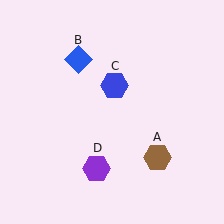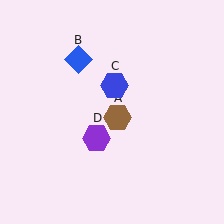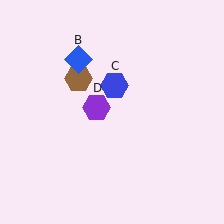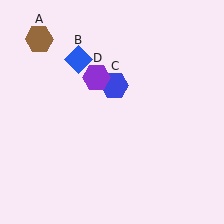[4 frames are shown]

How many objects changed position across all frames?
2 objects changed position: brown hexagon (object A), purple hexagon (object D).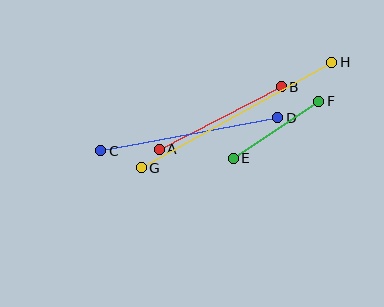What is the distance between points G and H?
The distance is approximately 218 pixels.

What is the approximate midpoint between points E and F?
The midpoint is at approximately (276, 130) pixels.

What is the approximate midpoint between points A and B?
The midpoint is at approximately (220, 118) pixels.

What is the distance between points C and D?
The distance is approximately 180 pixels.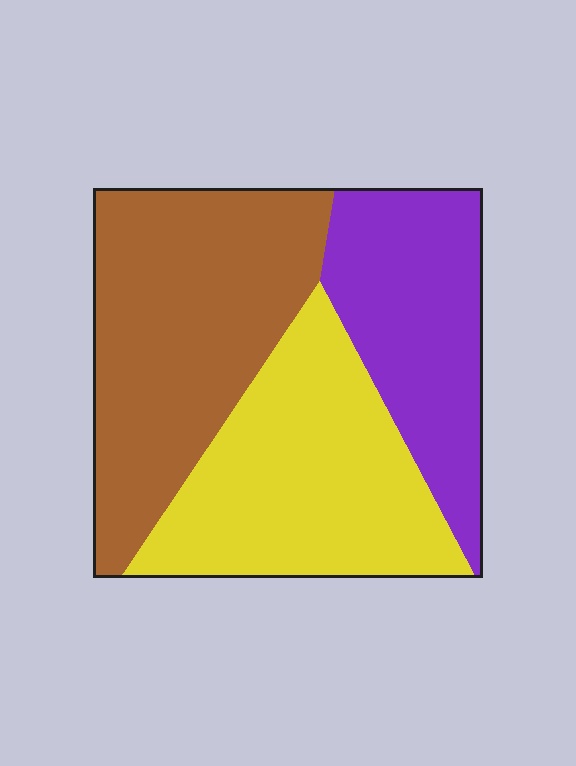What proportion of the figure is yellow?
Yellow covers 35% of the figure.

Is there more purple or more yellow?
Yellow.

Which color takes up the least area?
Purple, at roughly 25%.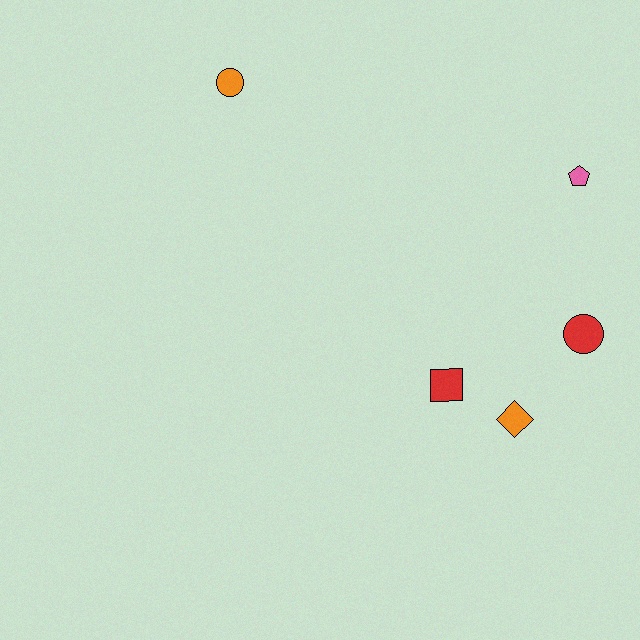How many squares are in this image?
There is 1 square.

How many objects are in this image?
There are 5 objects.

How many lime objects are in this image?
There are no lime objects.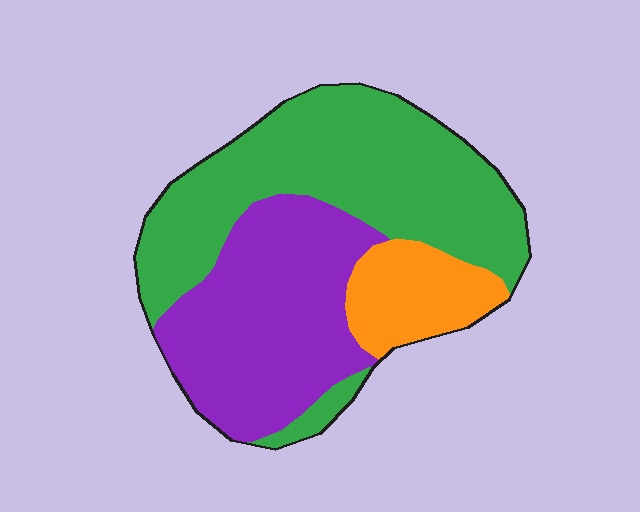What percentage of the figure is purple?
Purple covers about 35% of the figure.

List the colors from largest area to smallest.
From largest to smallest: green, purple, orange.